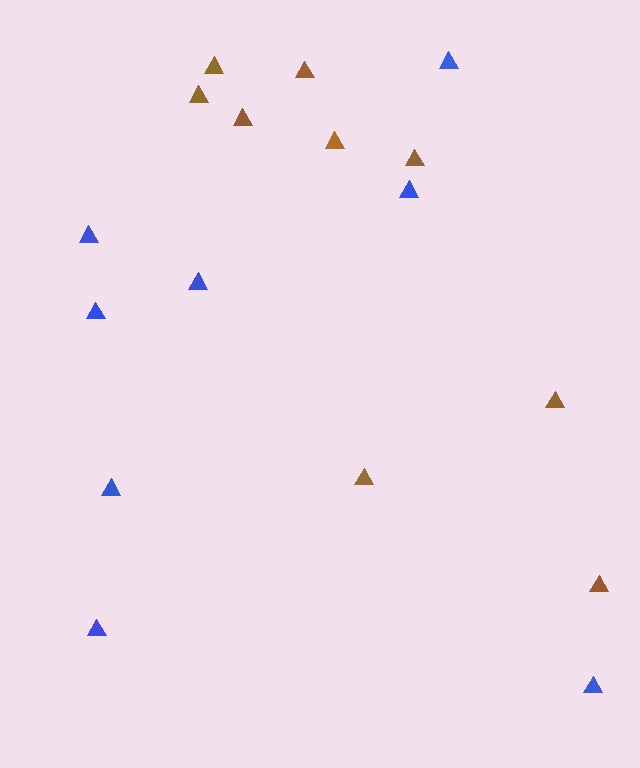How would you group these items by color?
There are 2 groups: one group of brown triangles (9) and one group of blue triangles (8).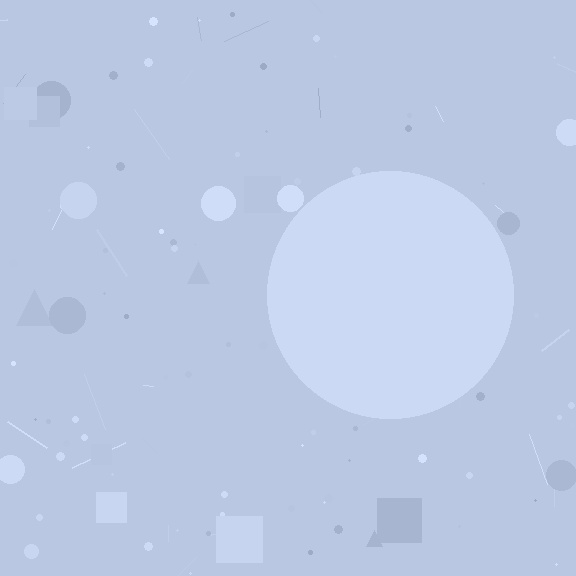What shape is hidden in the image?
A circle is hidden in the image.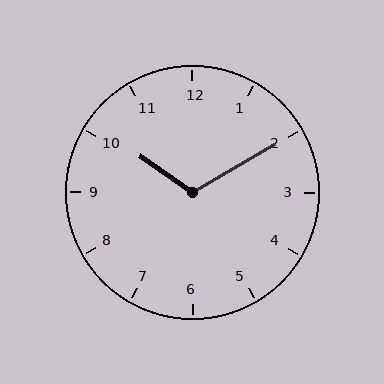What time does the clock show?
10:10.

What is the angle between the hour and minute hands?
Approximately 115 degrees.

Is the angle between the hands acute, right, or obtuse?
It is obtuse.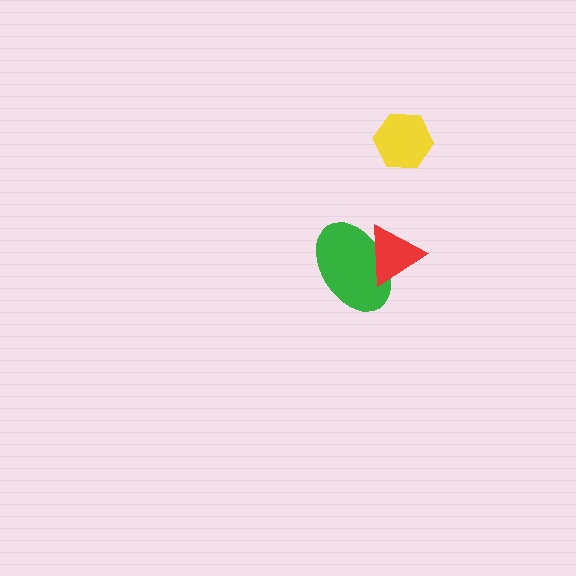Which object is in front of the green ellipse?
The red triangle is in front of the green ellipse.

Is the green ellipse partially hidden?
Yes, it is partially covered by another shape.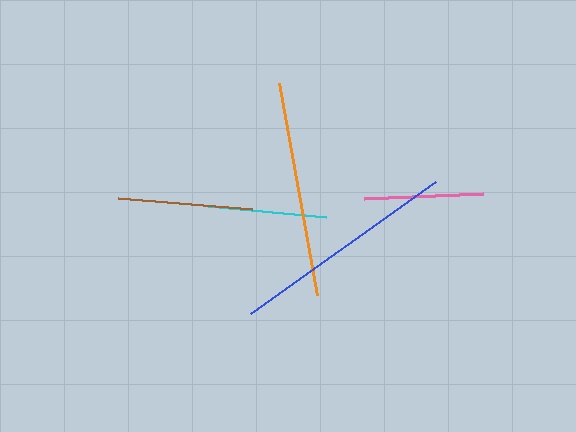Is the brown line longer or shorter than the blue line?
The blue line is longer than the brown line.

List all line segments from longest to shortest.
From longest to shortest: blue, orange, brown, pink, cyan.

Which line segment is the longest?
The blue line is the longest at approximately 227 pixels.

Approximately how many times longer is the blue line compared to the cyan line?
The blue line is approximately 1.9 times the length of the cyan line.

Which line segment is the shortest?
The cyan line is the shortest at approximately 119 pixels.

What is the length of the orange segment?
The orange segment is approximately 215 pixels long.